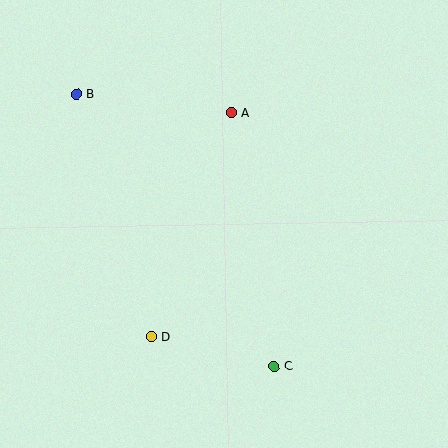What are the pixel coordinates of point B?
Point B is at (76, 94).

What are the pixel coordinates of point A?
Point A is at (231, 113).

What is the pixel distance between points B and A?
The distance between B and A is 156 pixels.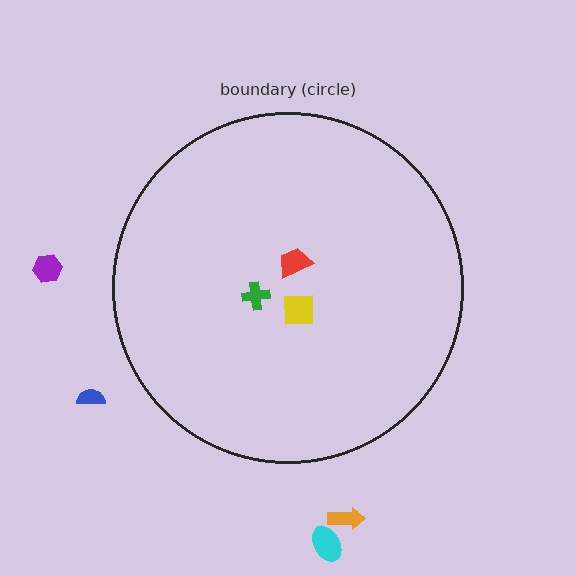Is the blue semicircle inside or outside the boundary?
Outside.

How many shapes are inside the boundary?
3 inside, 4 outside.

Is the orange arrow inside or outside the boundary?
Outside.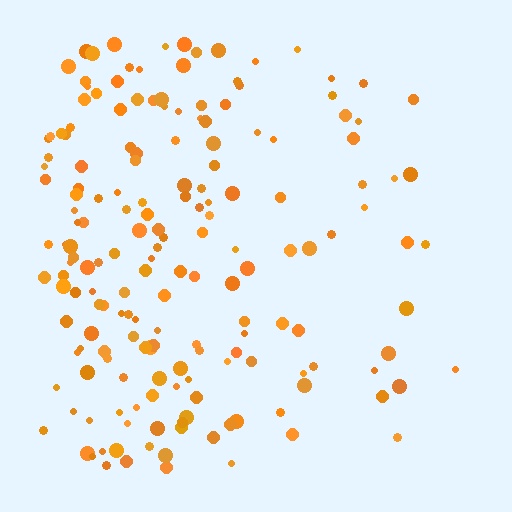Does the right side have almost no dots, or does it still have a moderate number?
Still a moderate number, just noticeably fewer than the left.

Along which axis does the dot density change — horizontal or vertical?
Horizontal.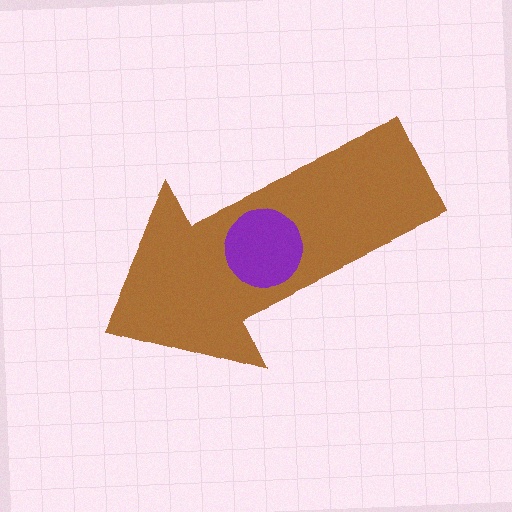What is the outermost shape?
The brown arrow.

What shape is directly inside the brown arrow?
The purple circle.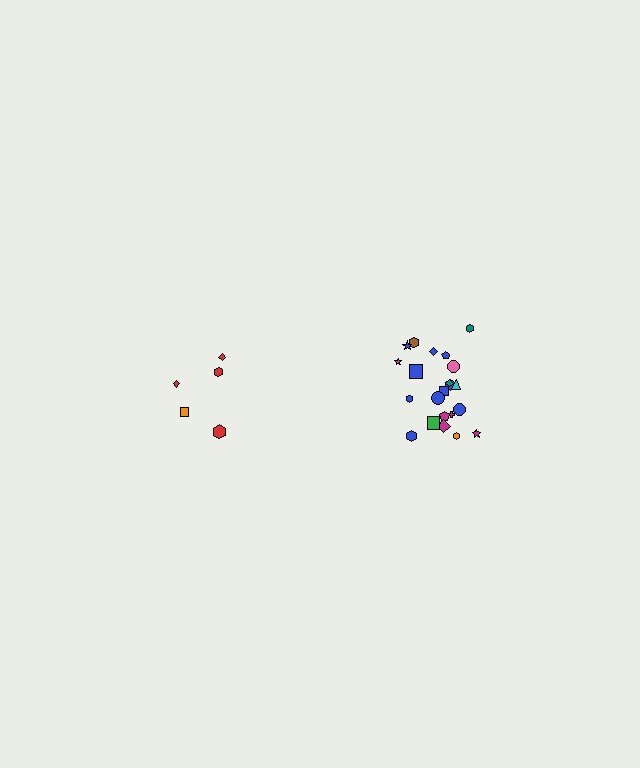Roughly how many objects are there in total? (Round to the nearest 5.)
Roughly 25 objects in total.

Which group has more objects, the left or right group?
The right group.